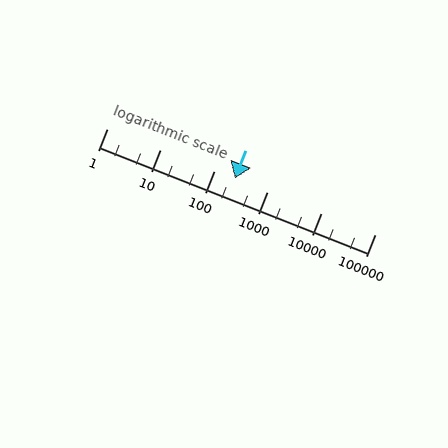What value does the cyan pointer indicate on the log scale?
The pointer indicates approximately 240.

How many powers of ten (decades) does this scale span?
The scale spans 5 decades, from 1 to 100000.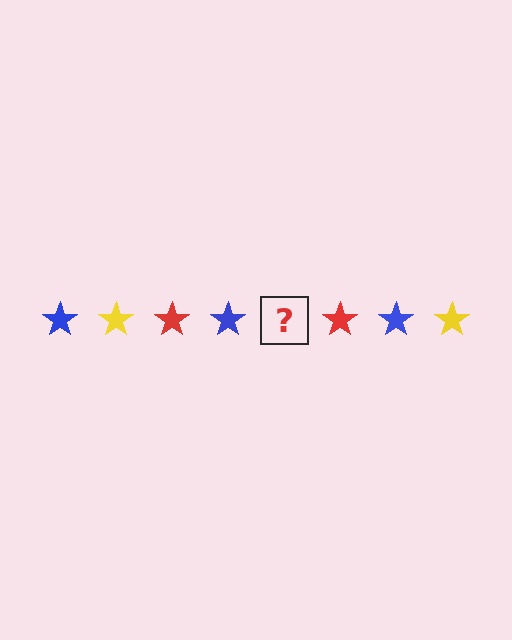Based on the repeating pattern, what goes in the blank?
The blank should be a yellow star.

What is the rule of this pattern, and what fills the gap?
The rule is that the pattern cycles through blue, yellow, red stars. The gap should be filled with a yellow star.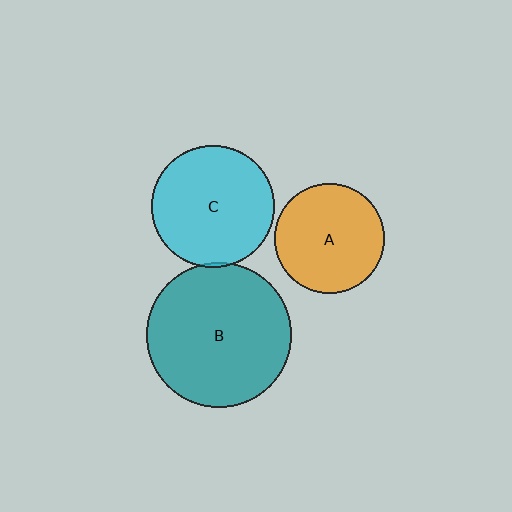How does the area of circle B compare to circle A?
Approximately 1.7 times.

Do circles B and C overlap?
Yes.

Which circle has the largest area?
Circle B (teal).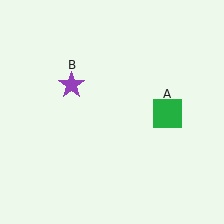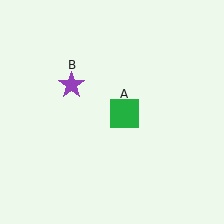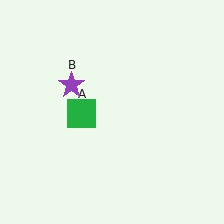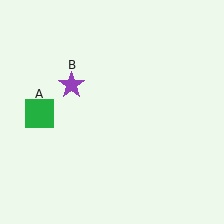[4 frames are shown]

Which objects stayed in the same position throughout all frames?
Purple star (object B) remained stationary.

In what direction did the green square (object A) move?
The green square (object A) moved left.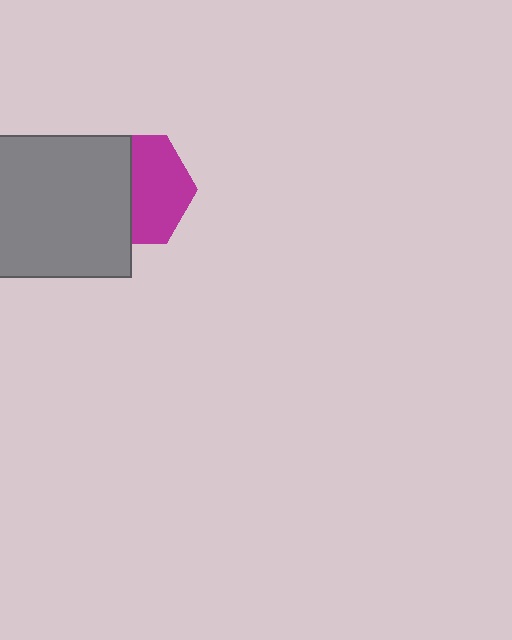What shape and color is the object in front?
The object in front is a gray rectangle.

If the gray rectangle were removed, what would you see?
You would see the complete magenta hexagon.